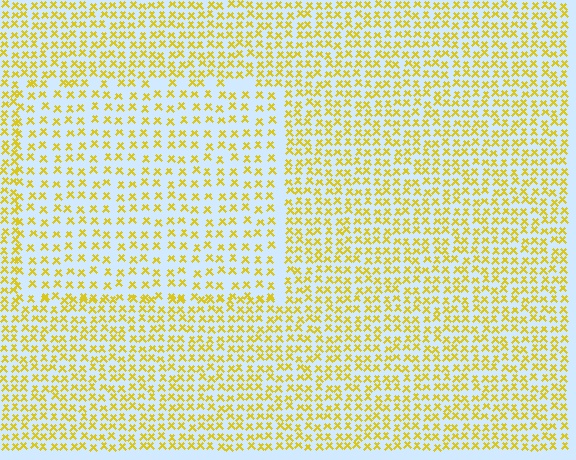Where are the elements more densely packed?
The elements are more densely packed outside the rectangle boundary.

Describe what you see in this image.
The image contains small yellow elements arranged at two different densities. A rectangle-shaped region is visible where the elements are less densely packed than the surrounding area.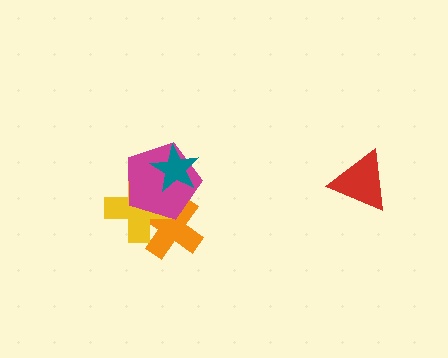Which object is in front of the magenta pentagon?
The teal star is in front of the magenta pentagon.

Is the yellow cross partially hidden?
Yes, it is partially covered by another shape.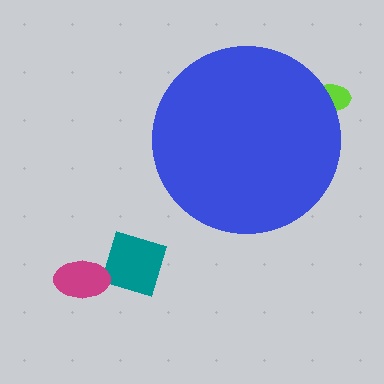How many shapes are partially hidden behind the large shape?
1 shape is partially hidden.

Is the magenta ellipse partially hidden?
No, the magenta ellipse is fully visible.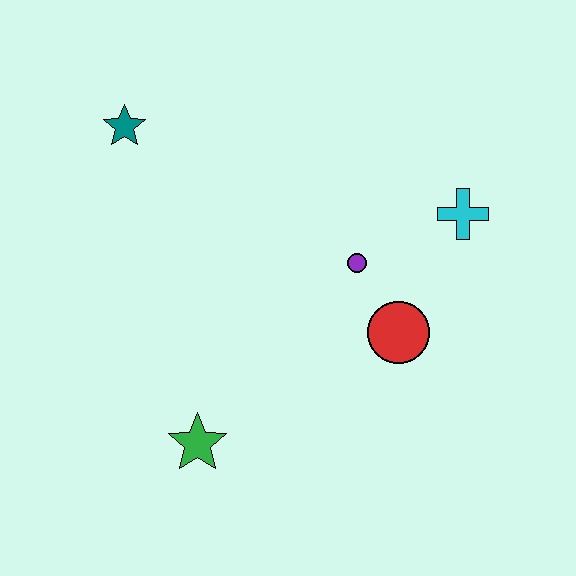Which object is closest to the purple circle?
The red circle is closest to the purple circle.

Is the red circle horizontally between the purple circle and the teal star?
No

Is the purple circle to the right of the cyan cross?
No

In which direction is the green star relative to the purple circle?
The green star is below the purple circle.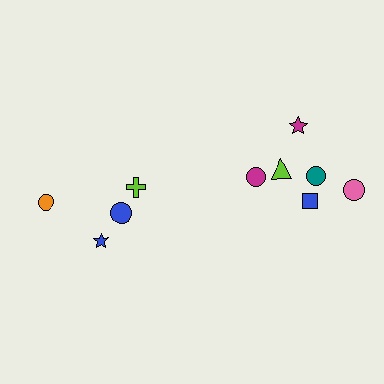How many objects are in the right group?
There are 6 objects.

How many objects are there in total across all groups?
There are 10 objects.